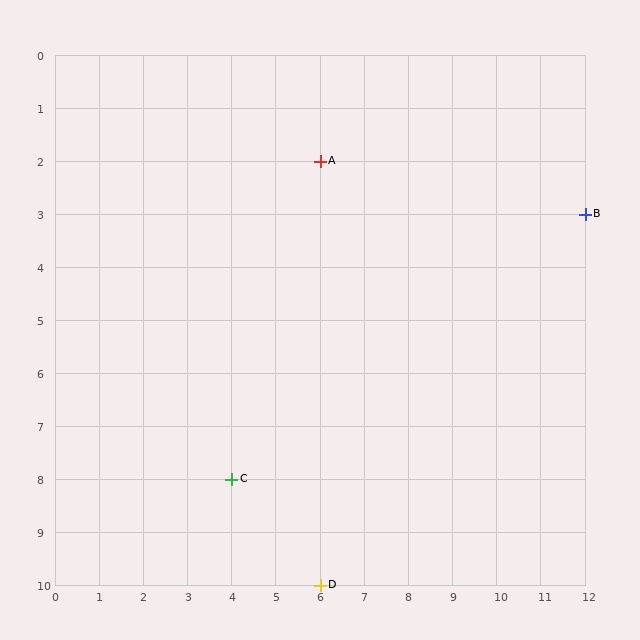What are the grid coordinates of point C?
Point C is at grid coordinates (4, 8).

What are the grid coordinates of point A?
Point A is at grid coordinates (6, 2).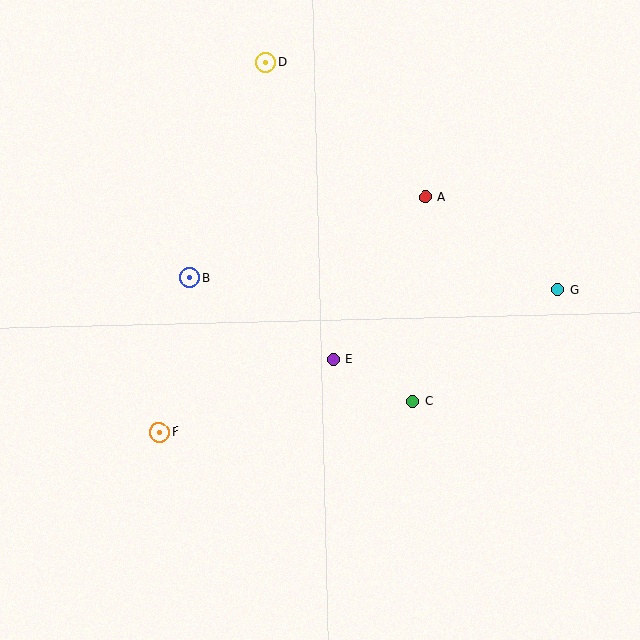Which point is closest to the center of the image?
Point E at (333, 360) is closest to the center.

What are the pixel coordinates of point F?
Point F is at (159, 432).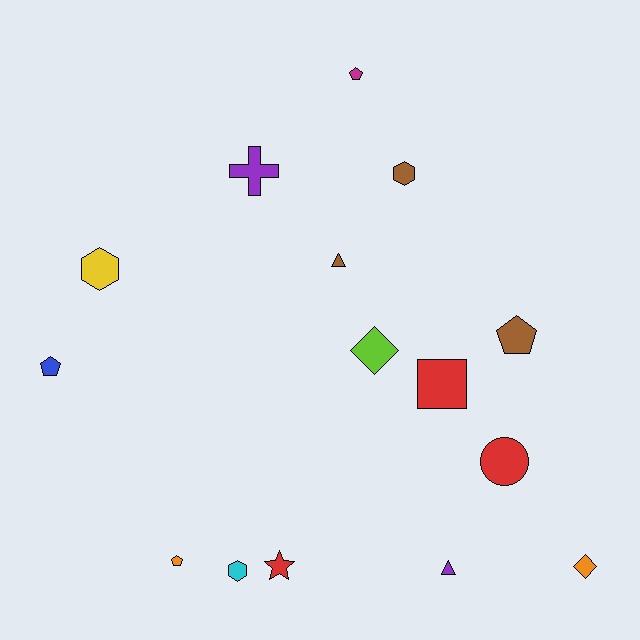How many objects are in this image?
There are 15 objects.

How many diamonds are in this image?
There are 2 diamonds.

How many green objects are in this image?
There are no green objects.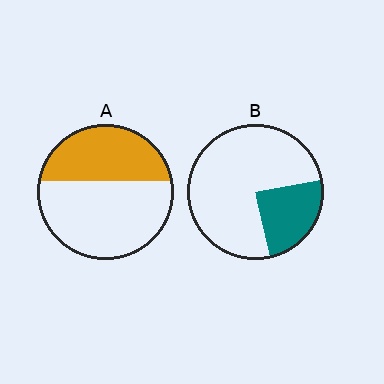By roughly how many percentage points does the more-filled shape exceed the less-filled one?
By roughly 15 percentage points (A over B).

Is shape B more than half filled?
No.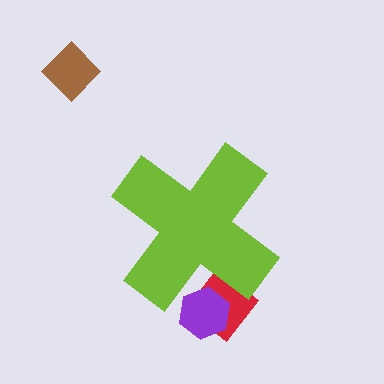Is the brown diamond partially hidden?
No, the brown diamond is fully visible.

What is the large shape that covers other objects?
A lime cross.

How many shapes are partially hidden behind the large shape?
2 shapes are partially hidden.